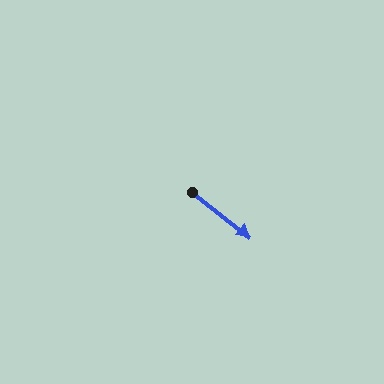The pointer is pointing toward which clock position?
Roughly 4 o'clock.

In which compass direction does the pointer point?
Southeast.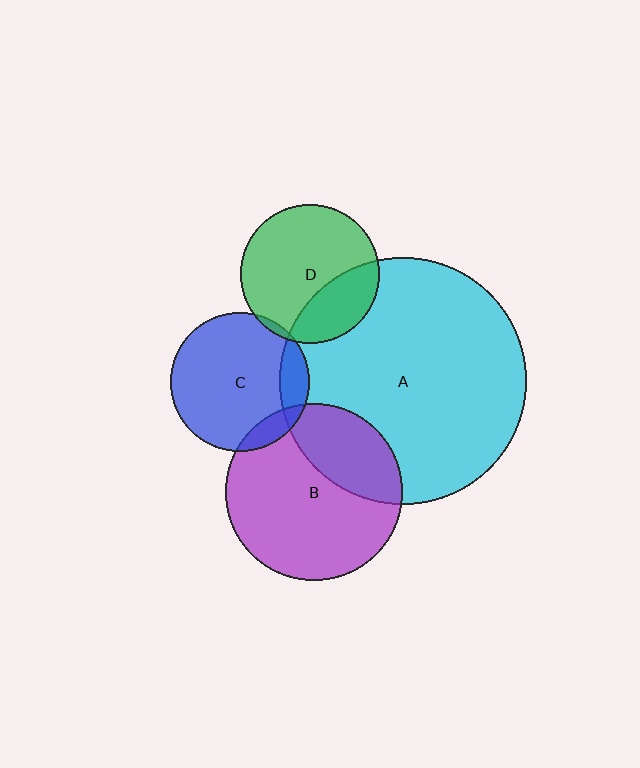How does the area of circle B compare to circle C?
Approximately 1.6 times.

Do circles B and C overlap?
Yes.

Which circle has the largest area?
Circle A (cyan).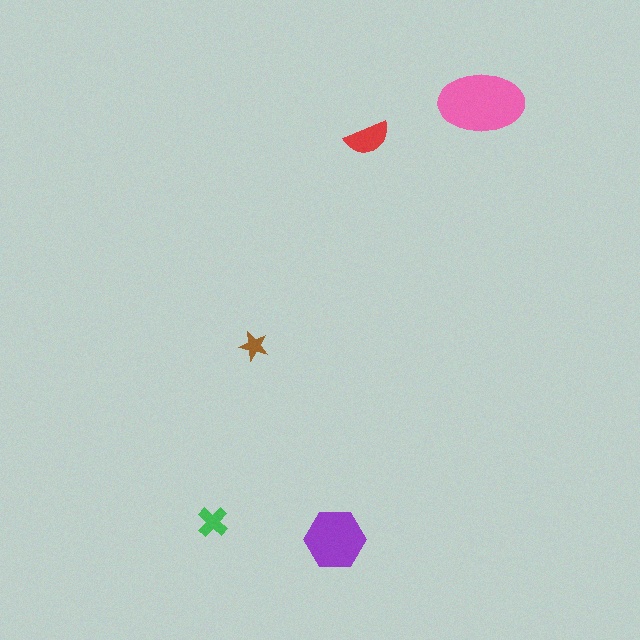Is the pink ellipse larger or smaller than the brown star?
Larger.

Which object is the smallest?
The brown star.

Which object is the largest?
The pink ellipse.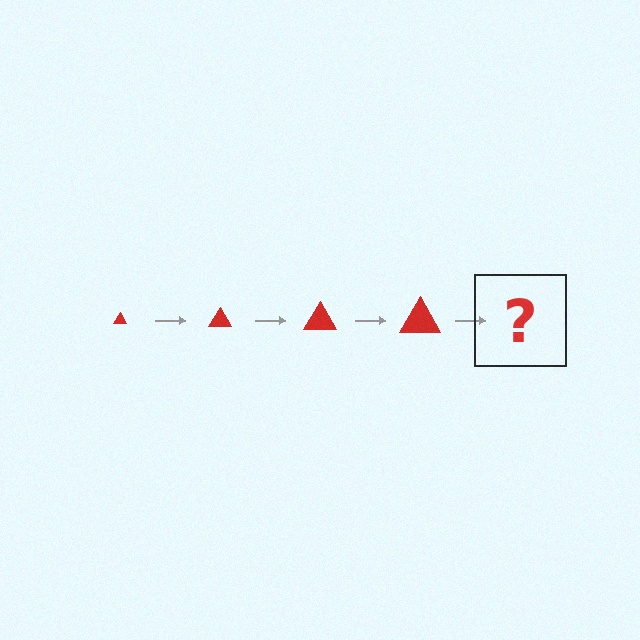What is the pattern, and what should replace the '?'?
The pattern is that the triangle gets progressively larger each step. The '?' should be a red triangle, larger than the previous one.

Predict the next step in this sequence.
The next step is a red triangle, larger than the previous one.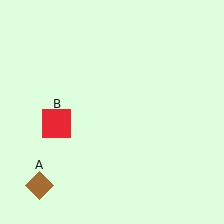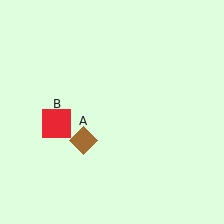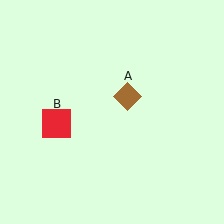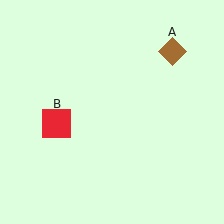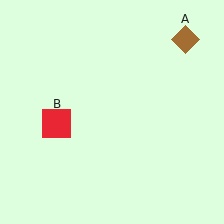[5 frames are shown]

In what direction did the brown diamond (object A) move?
The brown diamond (object A) moved up and to the right.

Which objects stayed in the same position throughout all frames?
Red square (object B) remained stationary.